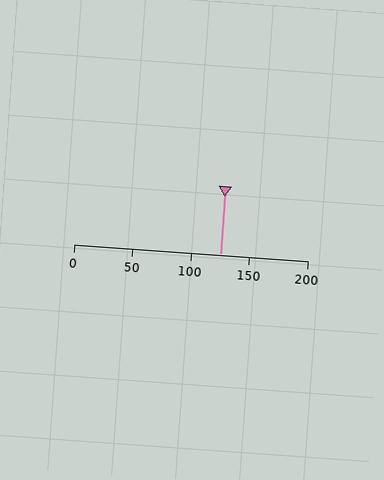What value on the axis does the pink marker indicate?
The marker indicates approximately 125.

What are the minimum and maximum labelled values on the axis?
The axis runs from 0 to 200.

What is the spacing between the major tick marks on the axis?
The major ticks are spaced 50 apart.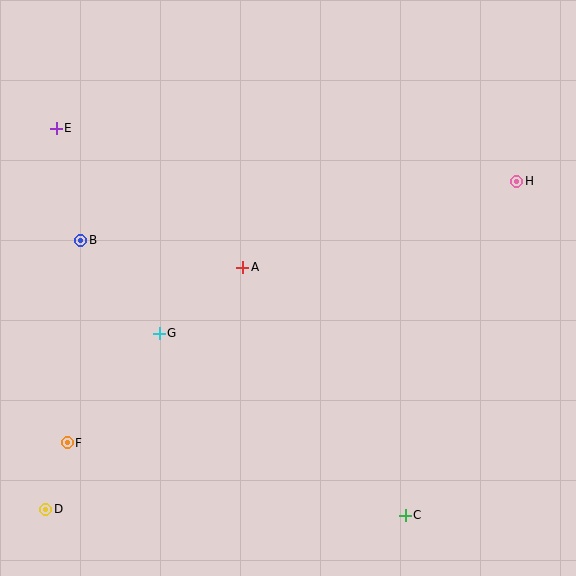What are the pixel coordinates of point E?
Point E is at (56, 128).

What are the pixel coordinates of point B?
Point B is at (81, 240).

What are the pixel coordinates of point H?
Point H is at (517, 181).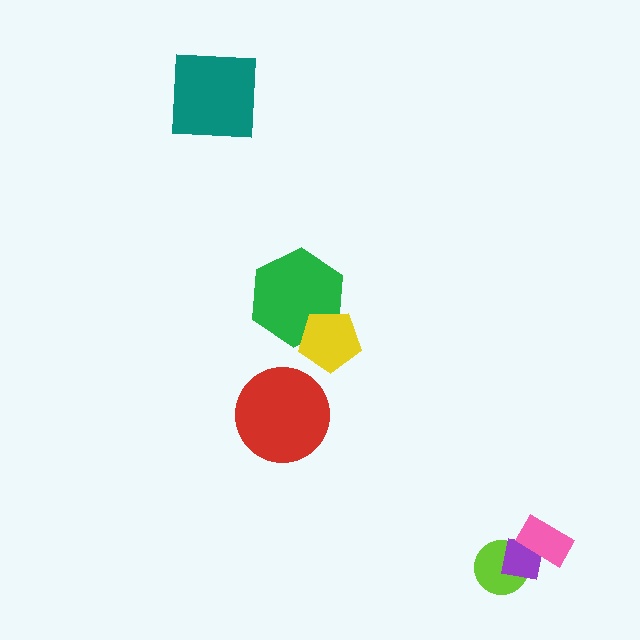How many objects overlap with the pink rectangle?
1 object overlaps with the pink rectangle.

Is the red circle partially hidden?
No, no other shape covers it.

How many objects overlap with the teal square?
0 objects overlap with the teal square.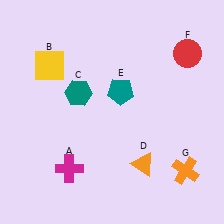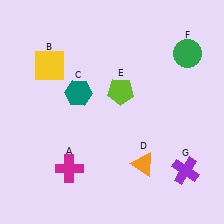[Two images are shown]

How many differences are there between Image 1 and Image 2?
There are 3 differences between the two images.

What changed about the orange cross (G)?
In Image 1, G is orange. In Image 2, it changed to purple.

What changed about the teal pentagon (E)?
In Image 1, E is teal. In Image 2, it changed to lime.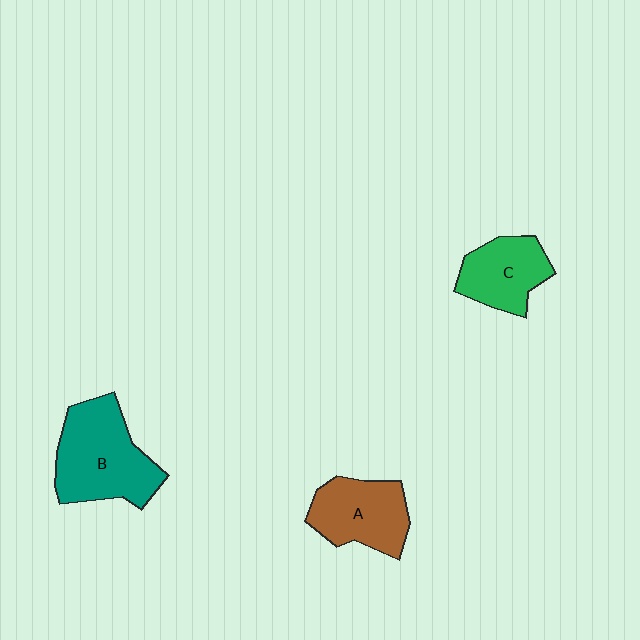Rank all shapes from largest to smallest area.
From largest to smallest: B (teal), A (brown), C (green).